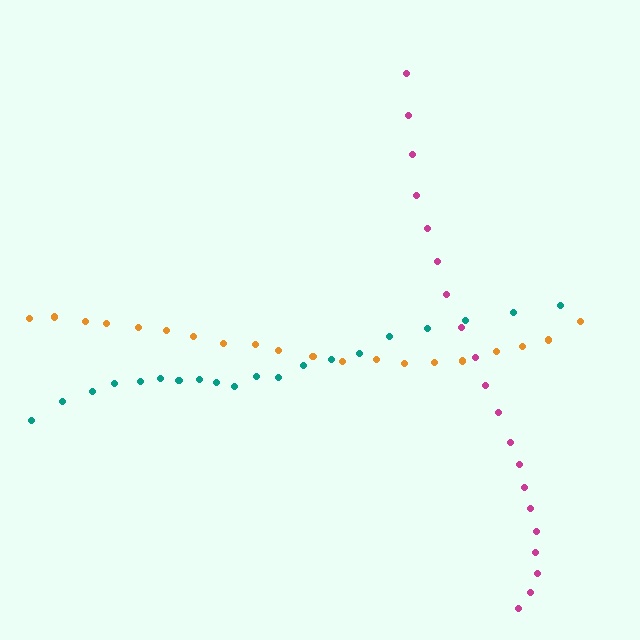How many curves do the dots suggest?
There are 3 distinct paths.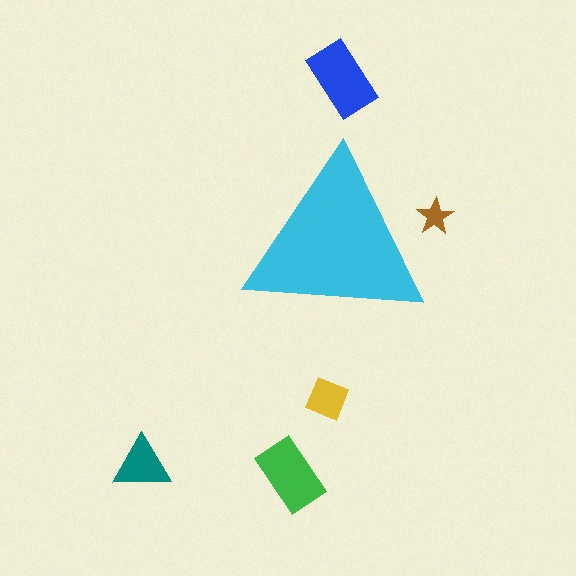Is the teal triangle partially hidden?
No, the teal triangle is fully visible.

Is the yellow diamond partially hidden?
No, the yellow diamond is fully visible.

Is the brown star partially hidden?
Yes, the brown star is partially hidden behind the cyan triangle.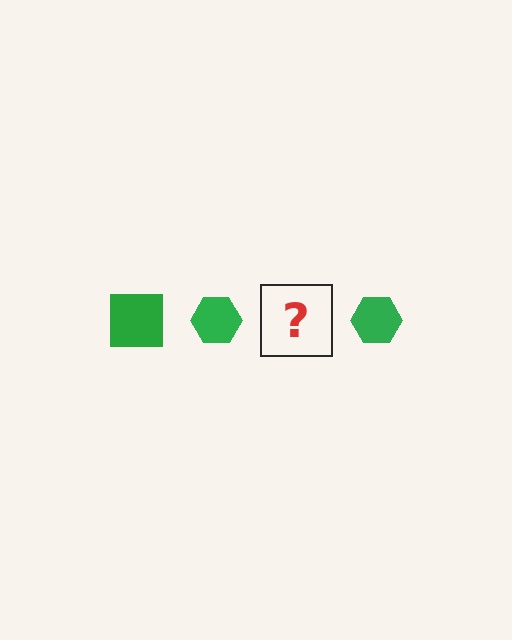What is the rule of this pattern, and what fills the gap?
The rule is that the pattern cycles through square, hexagon shapes in green. The gap should be filled with a green square.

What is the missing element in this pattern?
The missing element is a green square.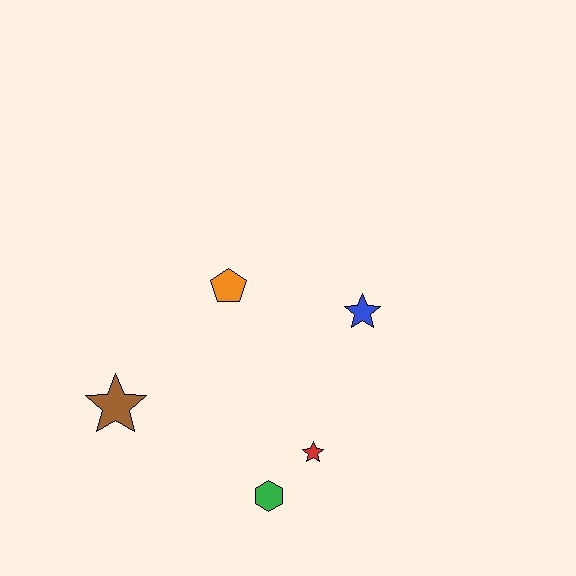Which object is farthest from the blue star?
The brown star is farthest from the blue star.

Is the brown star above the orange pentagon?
No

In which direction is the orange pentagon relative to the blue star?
The orange pentagon is to the left of the blue star.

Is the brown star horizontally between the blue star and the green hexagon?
No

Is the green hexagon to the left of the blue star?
Yes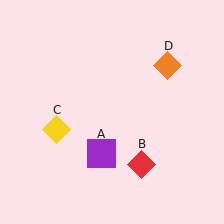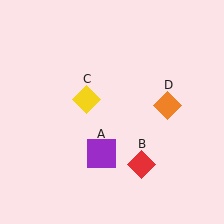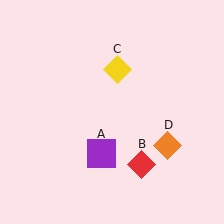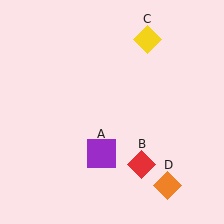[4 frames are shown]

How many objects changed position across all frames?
2 objects changed position: yellow diamond (object C), orange diamond (object D).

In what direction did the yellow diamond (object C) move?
The yellow diamond (object C) moved up and to the right.